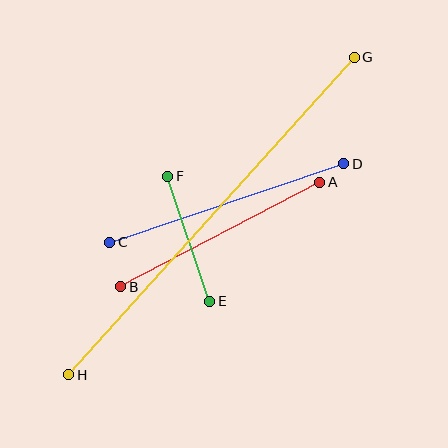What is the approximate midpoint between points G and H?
The midpoint is at approximately (211, 216) pixels.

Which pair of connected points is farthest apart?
Points G and H are farthest apart.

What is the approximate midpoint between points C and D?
The midpoint is at approximately (227, 203) pixels.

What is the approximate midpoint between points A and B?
The midpoint is at approximately (220, 234) pixels.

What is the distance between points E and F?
The distance is approximately 132 pixels.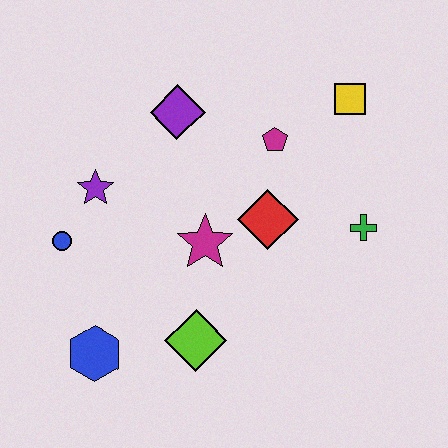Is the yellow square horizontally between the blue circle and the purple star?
No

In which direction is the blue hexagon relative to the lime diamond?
The blue hexagon is to the left of the lime diamond.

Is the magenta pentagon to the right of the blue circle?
Yes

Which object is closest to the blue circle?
The purple star is closest to the blue circle.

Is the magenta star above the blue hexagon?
Yes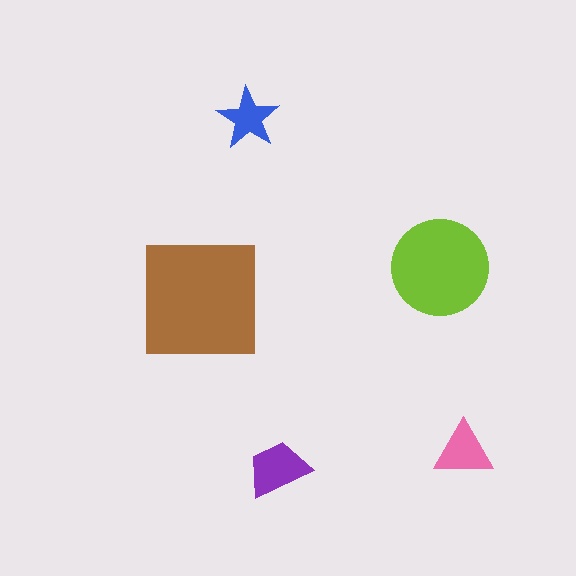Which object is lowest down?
The purple trapezoid is bottommost.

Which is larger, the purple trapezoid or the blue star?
The purple trapezoid.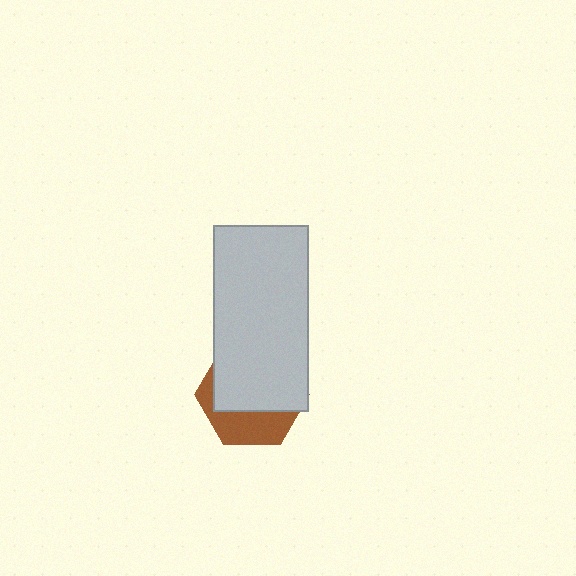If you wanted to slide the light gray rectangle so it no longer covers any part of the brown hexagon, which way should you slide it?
Slide it up — that is the most direct way to separate the two shapes.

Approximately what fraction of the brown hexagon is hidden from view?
Roughly 63% of the brown hexagon is hidden behind the light gray rectangle.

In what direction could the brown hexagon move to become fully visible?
The brown hexagon could move down. That would shift it out from behind the light gray rectangle entirely.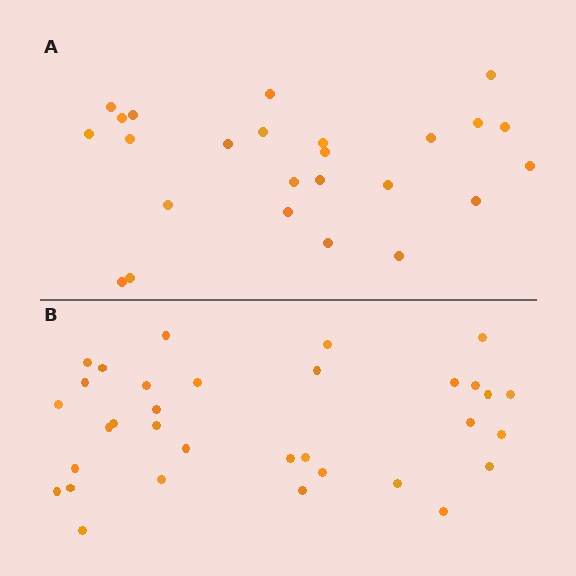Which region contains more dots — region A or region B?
Region B (the bottom region) has more dots.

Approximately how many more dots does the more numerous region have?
Region B has roughly 8 or so more dots than region A.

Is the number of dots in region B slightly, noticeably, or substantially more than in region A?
Region B has noticeably more, but not dramatically so. The ratio is roughly 1.3 to 1.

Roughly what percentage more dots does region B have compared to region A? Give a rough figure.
About 30% more.